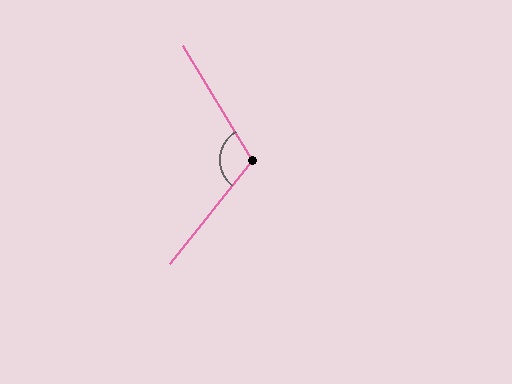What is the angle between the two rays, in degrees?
Approximately 110 degrees.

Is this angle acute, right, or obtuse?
It is obtuse.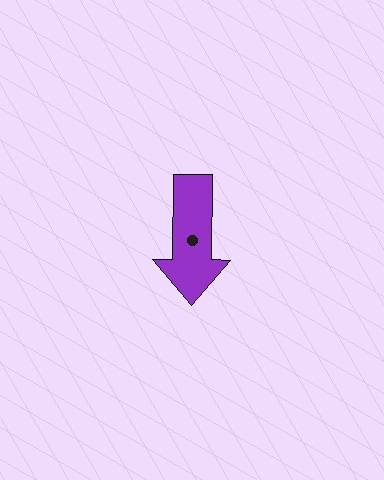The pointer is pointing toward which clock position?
Roughly 6 o'clock.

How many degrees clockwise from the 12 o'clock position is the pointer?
Approximately 181 degrees.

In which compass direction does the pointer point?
South.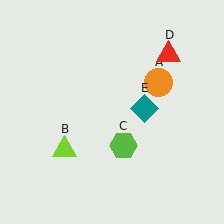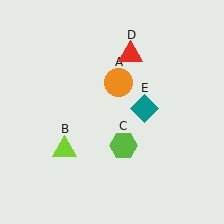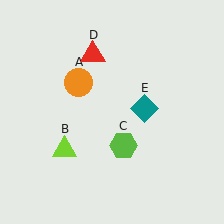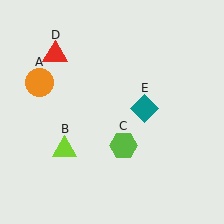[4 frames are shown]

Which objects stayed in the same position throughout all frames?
Lime triangle (object B) and lime hexagon (object C) and teal diamond (object E) remained stationary.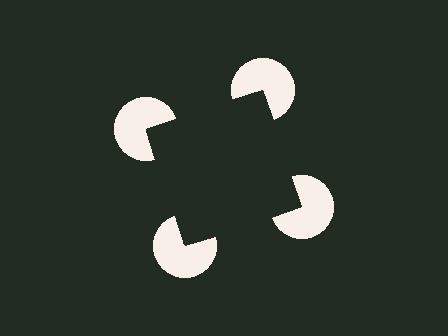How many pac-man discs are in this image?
There are 4 — one at each vertex of the illusory square.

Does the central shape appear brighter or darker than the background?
It typically appears slightly darker than the background, even though no actual brightness change is drawn.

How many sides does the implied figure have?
4 sides.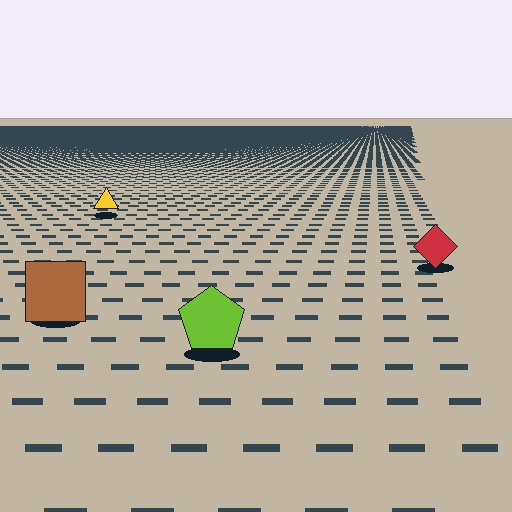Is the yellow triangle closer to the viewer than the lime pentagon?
No. The lime pentagon is closer — you can tell from the texture gradient: the ground texture is coarser near it.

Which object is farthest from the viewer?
The yellow triangle is farthest from the viewer. It appears smaller and the ground texture around it is denser.